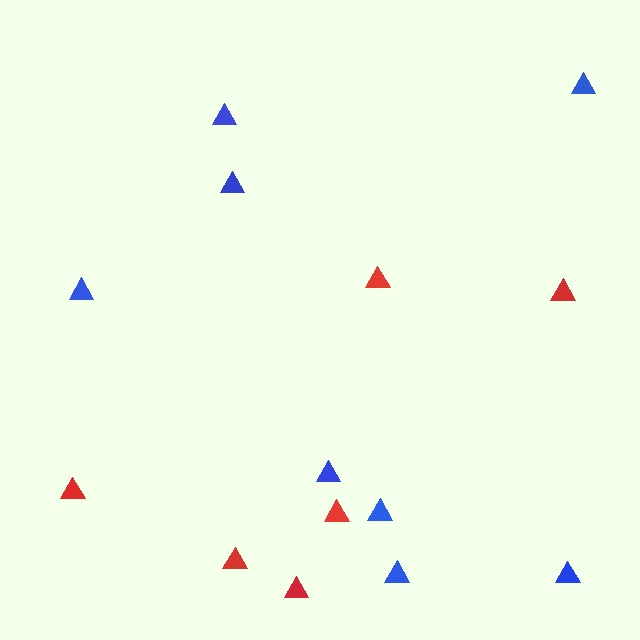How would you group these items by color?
There are 2 groups: one group of blue triangles (8) and one group of red triangles (6).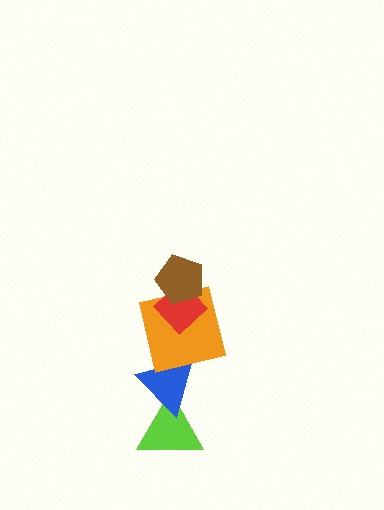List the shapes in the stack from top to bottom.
From top to bottom: the brown pentagon, the red diamond, the orange square, the blue triangle, the lime triangle.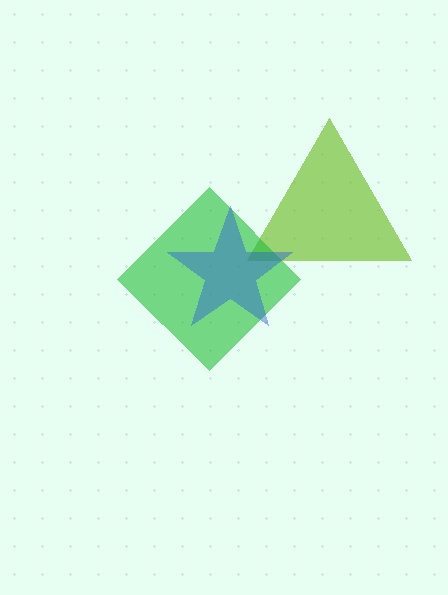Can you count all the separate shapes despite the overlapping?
Yes, there are 3 separate shapes.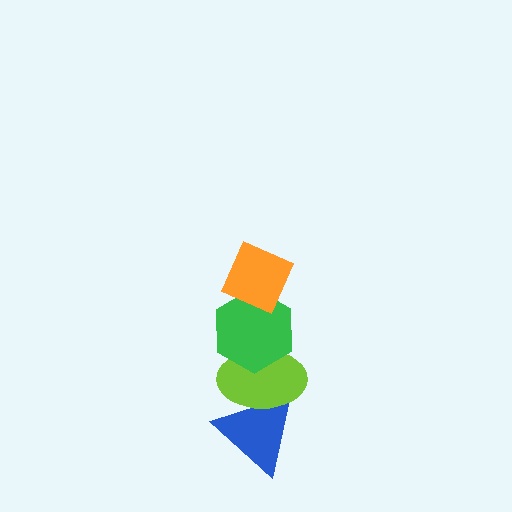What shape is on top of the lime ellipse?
The green hexagon is on top of the lime ellipse.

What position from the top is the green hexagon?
The green hexagon is 2nd from the top.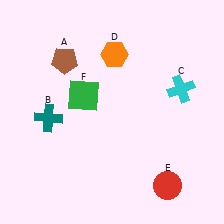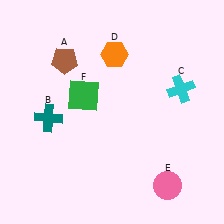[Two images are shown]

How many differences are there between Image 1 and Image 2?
There is 1 difference between the two images.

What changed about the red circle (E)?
In Image 1, E is red. In Image 2, it changed to pink.